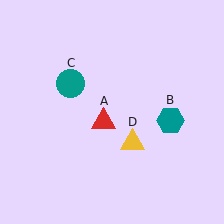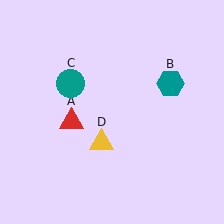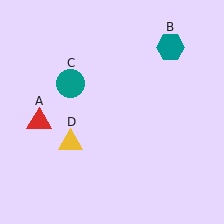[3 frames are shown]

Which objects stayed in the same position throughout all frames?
Teal circle (object C) remained stationary.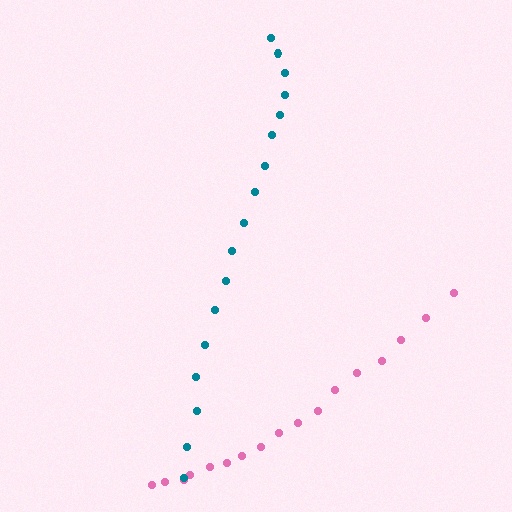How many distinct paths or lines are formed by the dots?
There are 2 distinct paths.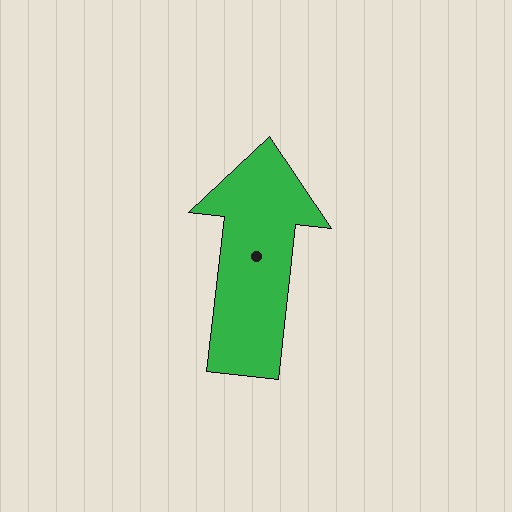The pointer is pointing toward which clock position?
Roughly 12 o'clock.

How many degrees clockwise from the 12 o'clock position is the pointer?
Approximately 6 degrees.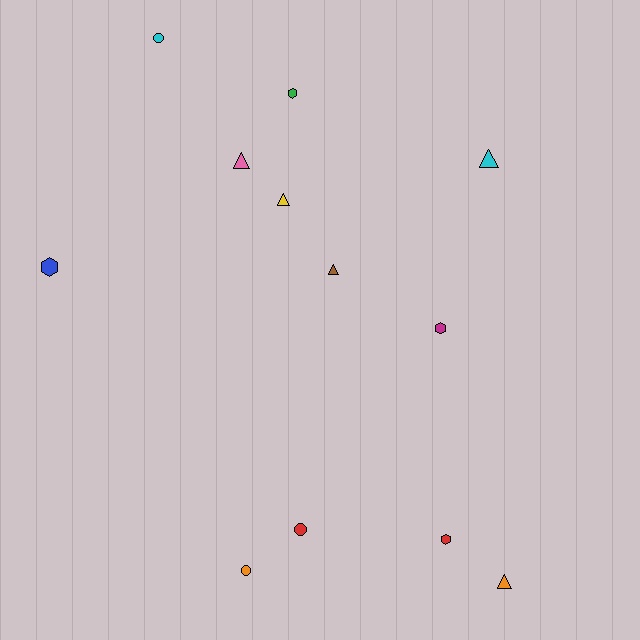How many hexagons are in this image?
There are 4 hexagons.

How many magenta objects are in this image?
There is 1 magenta object.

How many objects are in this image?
There are 12 objects.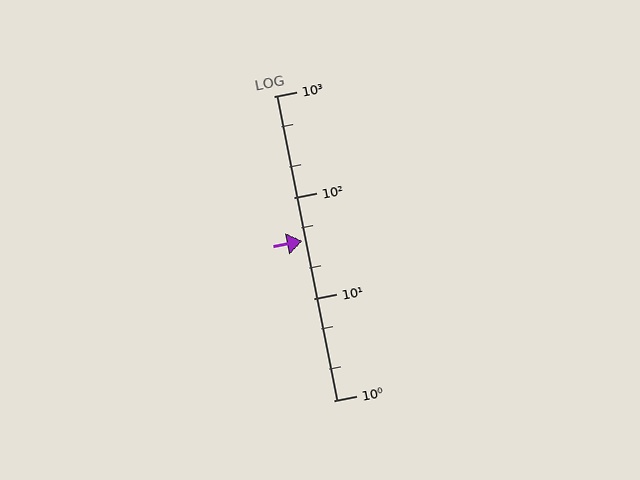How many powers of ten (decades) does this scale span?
The scale spans 3 decades, from 1 to 1000.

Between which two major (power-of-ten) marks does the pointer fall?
The pointer is between 10 and 100.